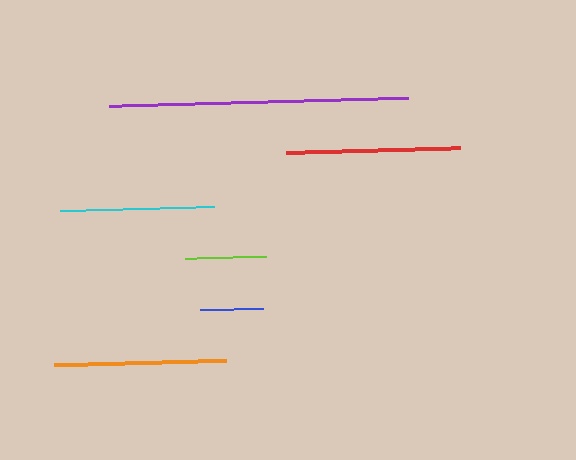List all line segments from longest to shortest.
From longest to shortest: purple, red, orange, cyan, lime, blue.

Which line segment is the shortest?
The blue line is the shortest at approximately 63 pixels.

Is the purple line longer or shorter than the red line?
The purple line is longer than the red line.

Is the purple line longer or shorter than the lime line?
The purple line is longer than the lime line.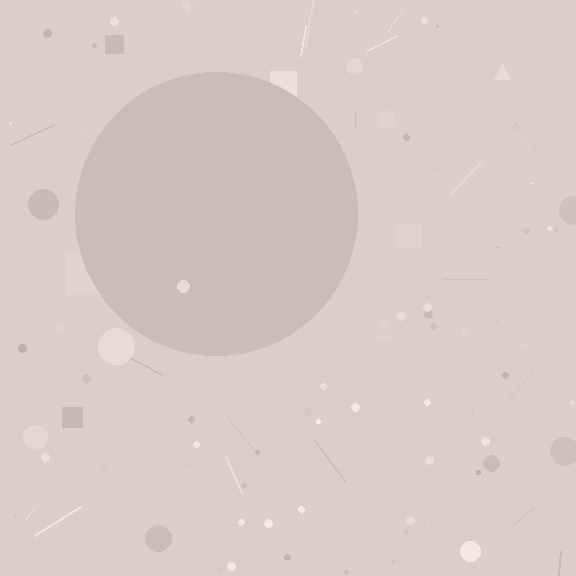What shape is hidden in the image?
A circle is hidden in the image.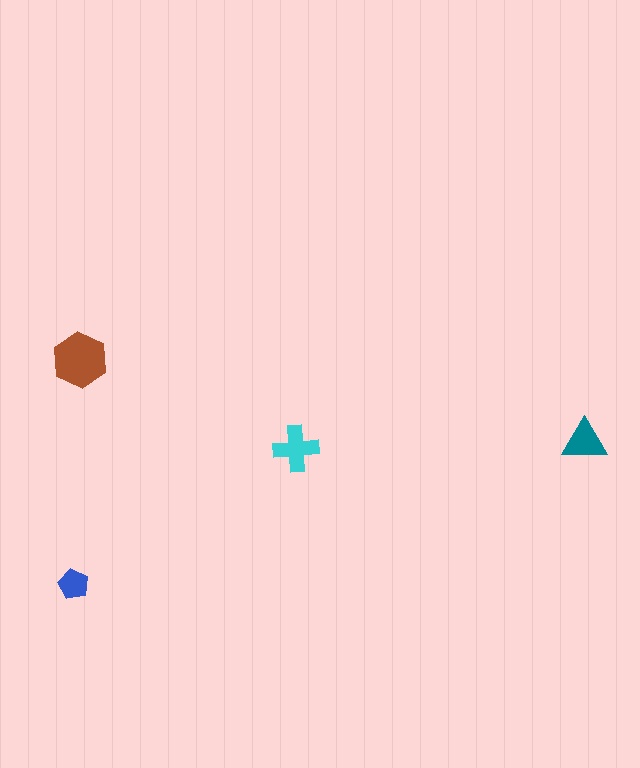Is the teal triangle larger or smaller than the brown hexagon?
Smaller.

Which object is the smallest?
The blue pentagon.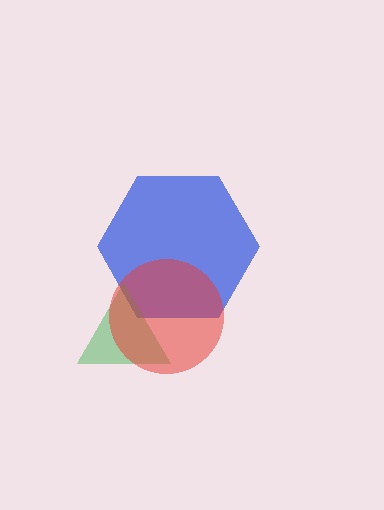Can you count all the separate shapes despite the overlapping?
Yes, there are 3 separate shapes.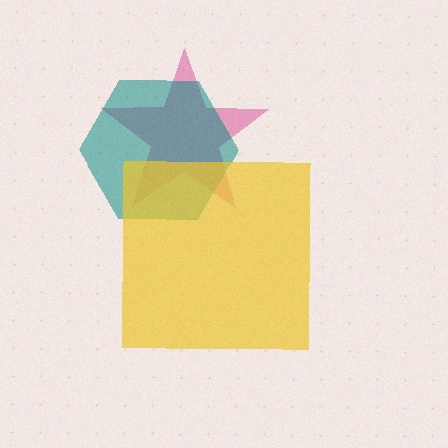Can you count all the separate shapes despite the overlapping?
Yes, there are 3 separate shapes.